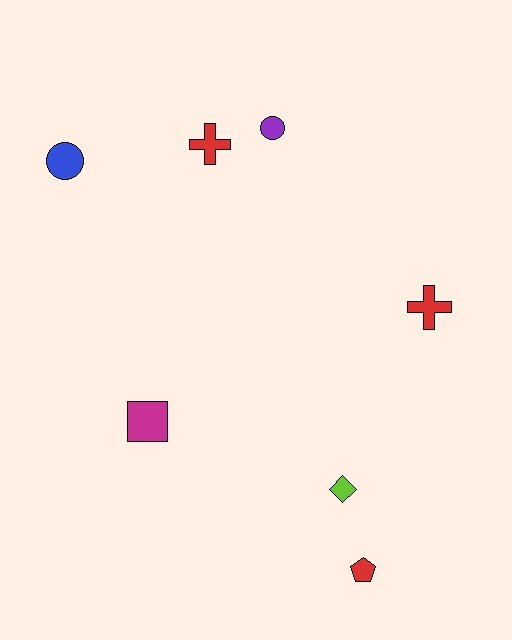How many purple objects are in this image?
There is 1 purple object.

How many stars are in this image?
There are no stars.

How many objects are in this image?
There are 7 objects.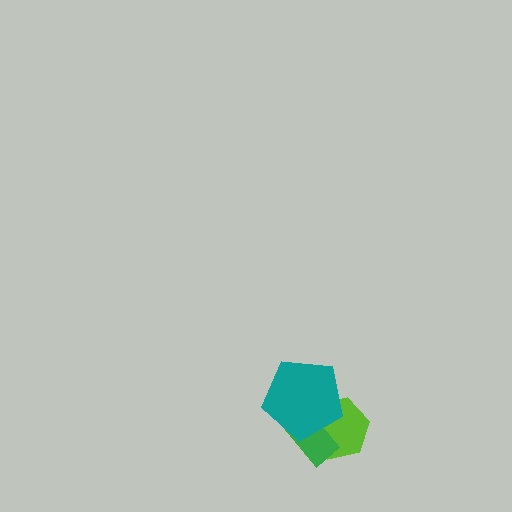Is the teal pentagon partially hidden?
No, no other shape covers it.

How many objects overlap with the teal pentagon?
2 objects overlap with the teal pentagon.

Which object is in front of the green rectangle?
The teal pentagon is in front of the green rectangle.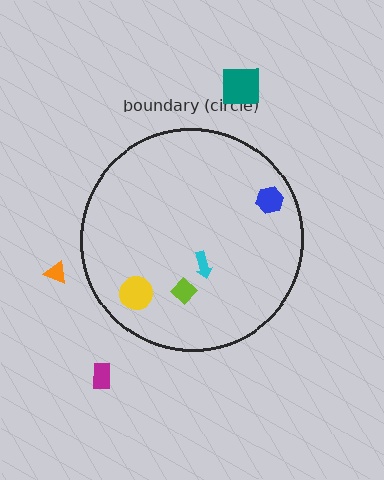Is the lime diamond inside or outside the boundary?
Inside.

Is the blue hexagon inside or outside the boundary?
Inside.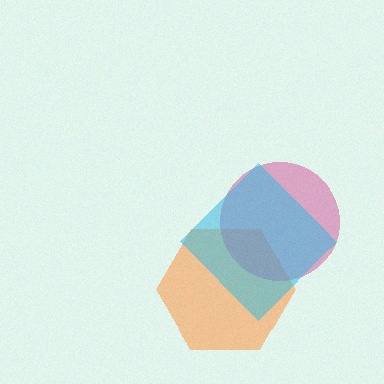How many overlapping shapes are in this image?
There are 3 overlapping shapes in the image.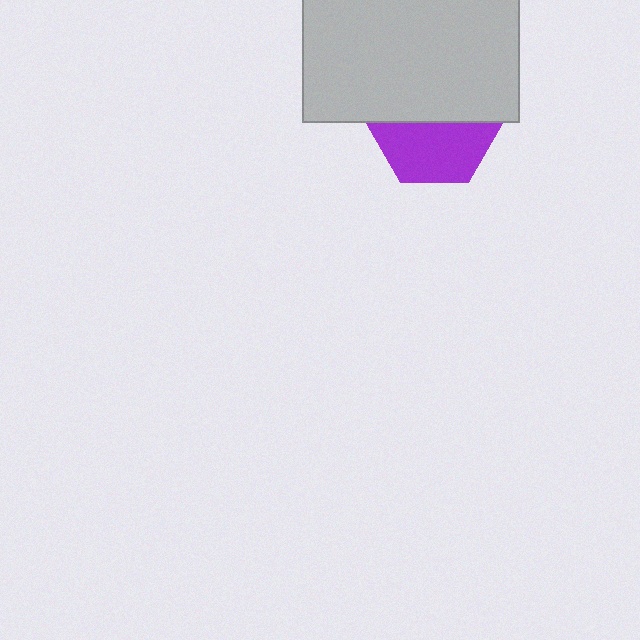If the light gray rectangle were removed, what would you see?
You would see the complete purple hexagon.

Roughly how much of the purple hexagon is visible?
About half of it is visible (roughly 50%).